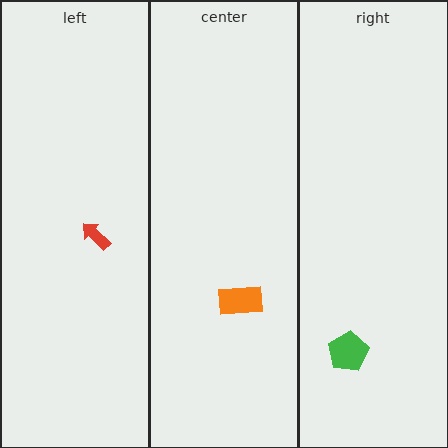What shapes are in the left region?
The red arrow.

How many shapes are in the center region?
1.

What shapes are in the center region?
The orange rectangle.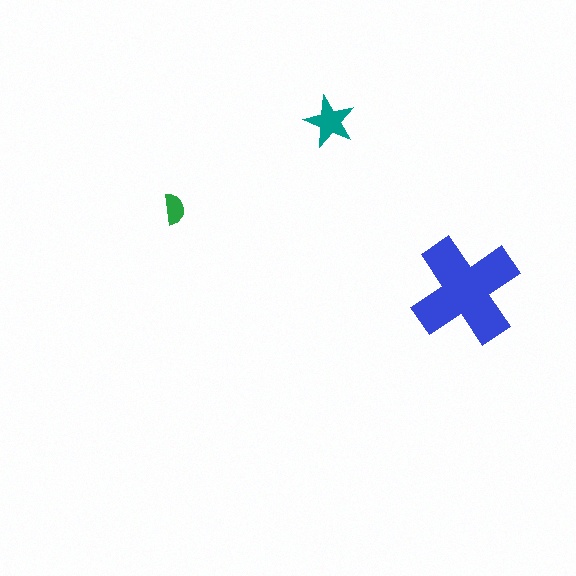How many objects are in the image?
There are 3 objects in the image.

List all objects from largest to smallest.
The blue cross, the teal star, the green semicircle.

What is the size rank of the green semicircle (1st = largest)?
3rd.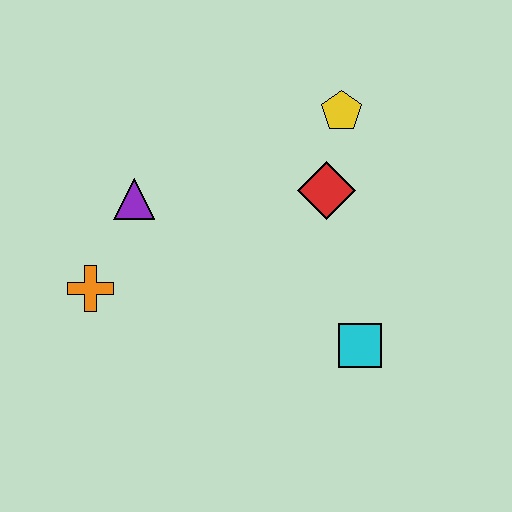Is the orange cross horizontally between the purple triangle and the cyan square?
No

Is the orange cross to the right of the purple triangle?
No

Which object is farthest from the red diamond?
The orange cross is farthest from the red diamond.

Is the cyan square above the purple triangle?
No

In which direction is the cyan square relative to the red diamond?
The cyan square is below the red diamond.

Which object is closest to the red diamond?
The yellow pentagon is closest to the red diamond.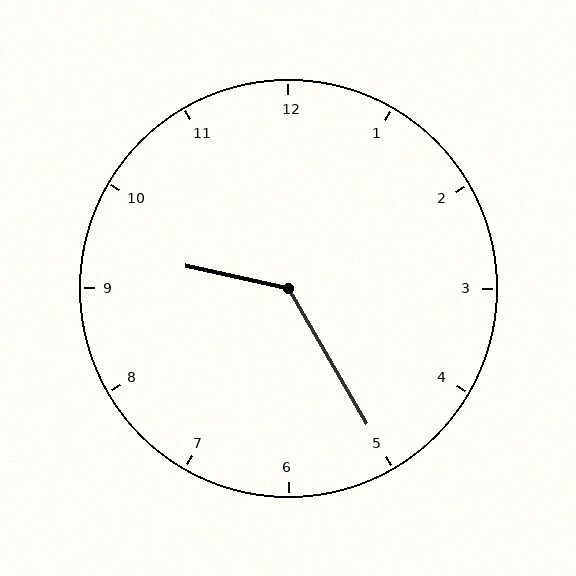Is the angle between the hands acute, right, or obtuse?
It is obtuse.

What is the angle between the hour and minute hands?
Approximately 132 degrees.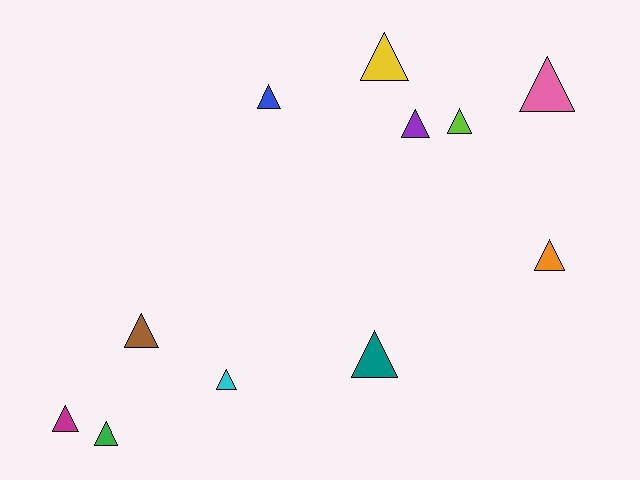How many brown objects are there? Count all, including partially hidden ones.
There is 1 brown object.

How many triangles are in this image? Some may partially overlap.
There are 11 triangles.